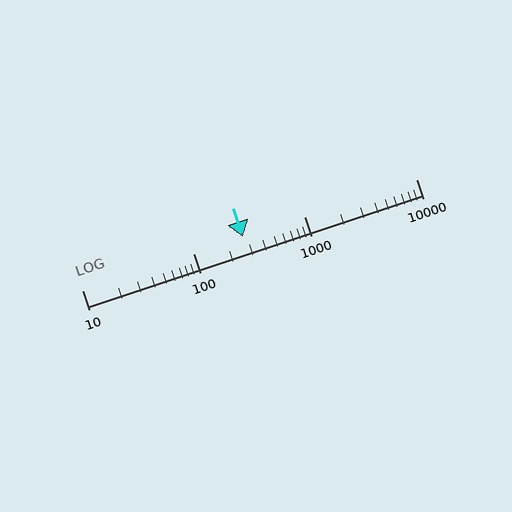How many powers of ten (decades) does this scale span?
The scale spans 3 decades, from 10 to 10000.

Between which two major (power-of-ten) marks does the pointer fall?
The pointer is between 100 and 1000.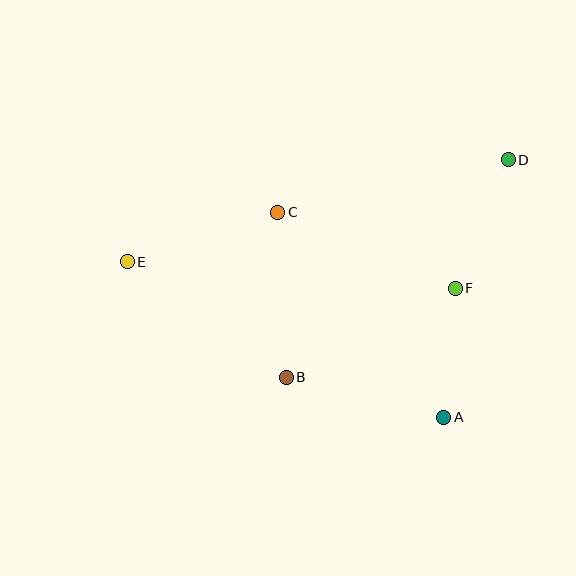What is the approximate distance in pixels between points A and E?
The distance between A and E is approximately 353 pixels.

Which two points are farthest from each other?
Points D and E are farthest from each other.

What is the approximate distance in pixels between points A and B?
The distance between A and B is approximately 162 pixels.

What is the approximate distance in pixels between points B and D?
The distance between B and D is approximately 311 pixels.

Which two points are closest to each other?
Points A and F are closest to each other.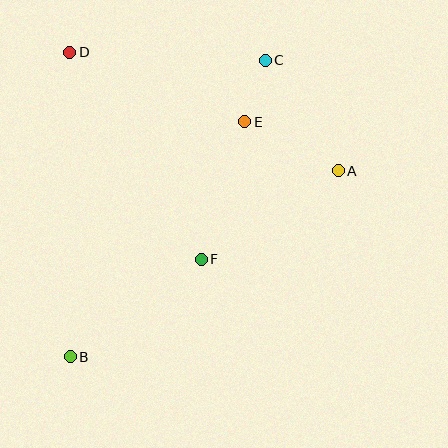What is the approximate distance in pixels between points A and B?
The distance between A and B is approximately 327 pixels.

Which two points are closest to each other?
Points C and E are closest to each other.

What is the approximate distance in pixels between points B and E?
The distance between B and E is approximately 293 pixels.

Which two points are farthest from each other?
Points B and C are farthest from each other.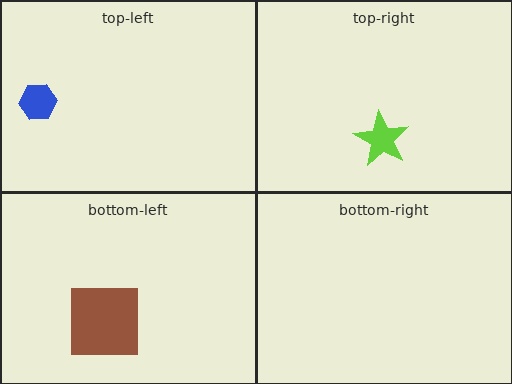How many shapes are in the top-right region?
1.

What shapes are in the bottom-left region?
The brown square.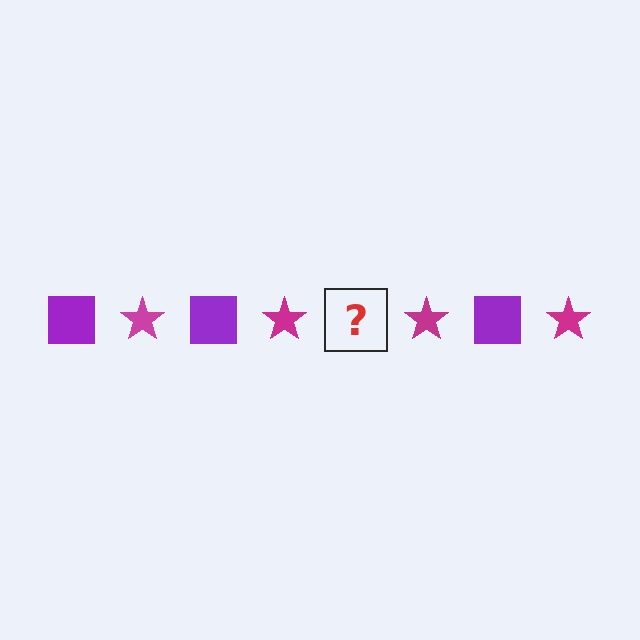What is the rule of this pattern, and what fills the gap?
The rule is that the pattern alternates between purple square and magenta star. The gap should be filled with a purple square.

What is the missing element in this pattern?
The missing element is a purple square.